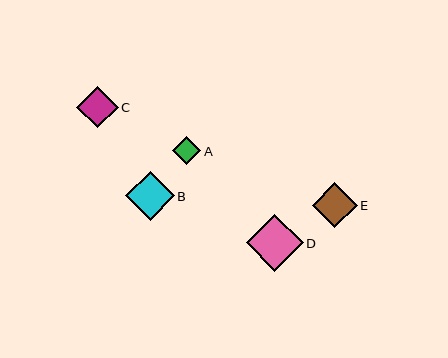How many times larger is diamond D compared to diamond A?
Diamond D is approximately 2.0 times the size of diamond A.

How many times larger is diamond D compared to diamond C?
Diamond D is approximately 1.4 times the size of diamond C.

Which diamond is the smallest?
Diamond A is the smallest with a size of approximately 28 pixels.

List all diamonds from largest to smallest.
From largest to smallest: D, B, E, C, A.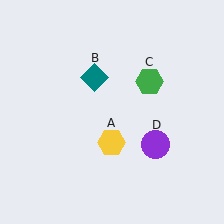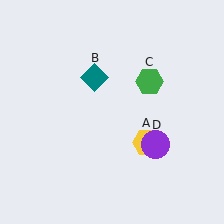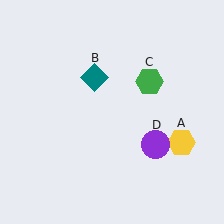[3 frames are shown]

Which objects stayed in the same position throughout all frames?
Teal diamond (object B) and green hexagon (object C) and purple circle (object D) remained stationary.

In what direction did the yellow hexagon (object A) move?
The yellow hexagon (object A) moved right.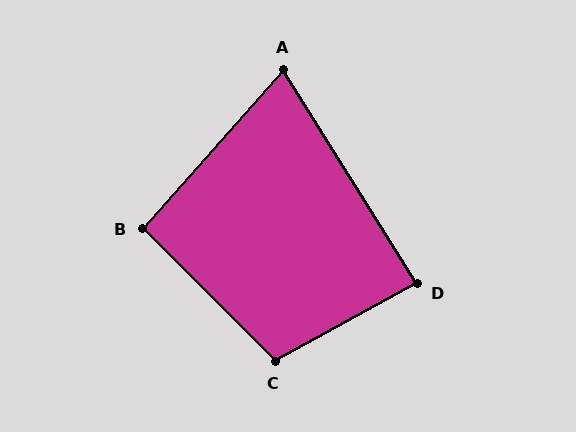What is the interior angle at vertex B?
Approximately 93 degrees (approximately right).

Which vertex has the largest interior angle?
C, at approximately 106 degrees.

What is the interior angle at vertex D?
Approximately 87 degrees (approximately right).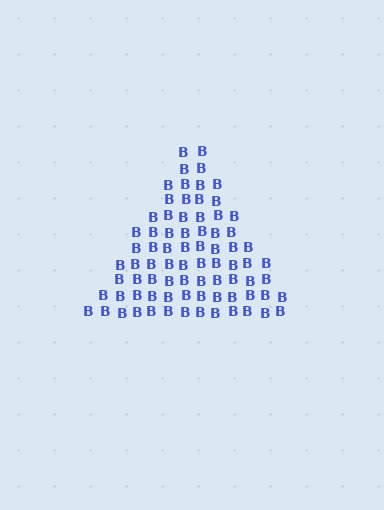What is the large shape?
The large shape is a triangle.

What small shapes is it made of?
It is made of small letter B's.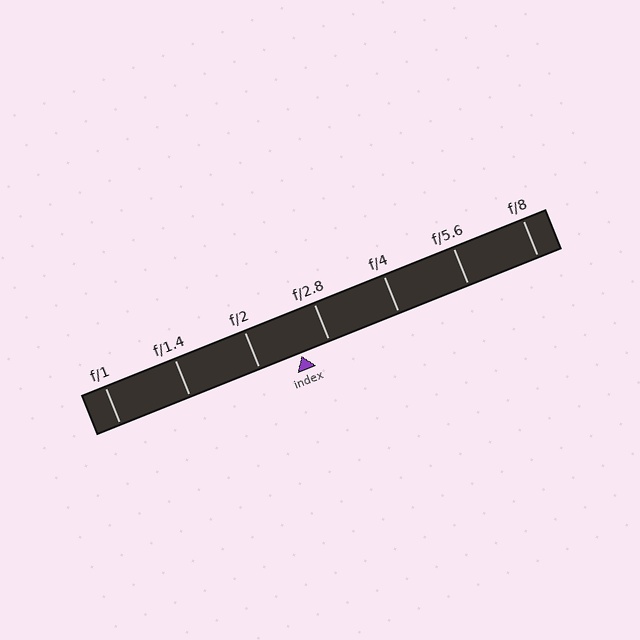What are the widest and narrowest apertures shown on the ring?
The widest aperture shown is f/1 and the narrowest is f/8.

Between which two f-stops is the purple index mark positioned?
The index mark is between f/2 and f/2.8.